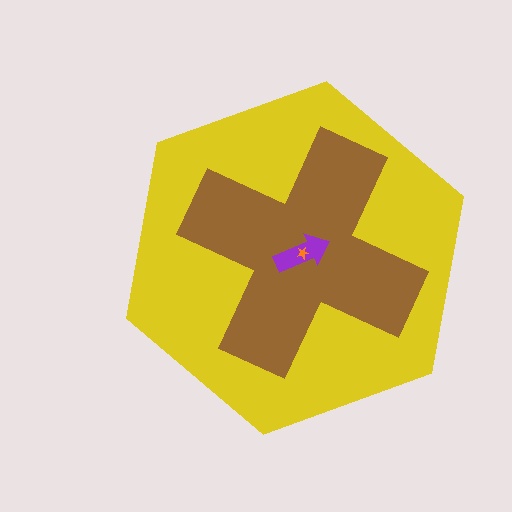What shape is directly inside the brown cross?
The purple arrow.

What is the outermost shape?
The yellow hexagon.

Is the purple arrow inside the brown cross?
Yes.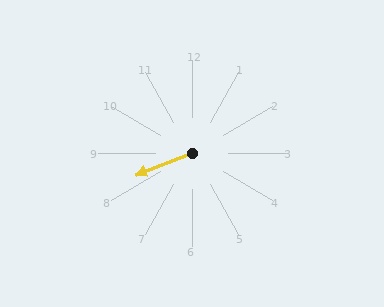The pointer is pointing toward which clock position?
Roughly 8 o'clock.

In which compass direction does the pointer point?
West.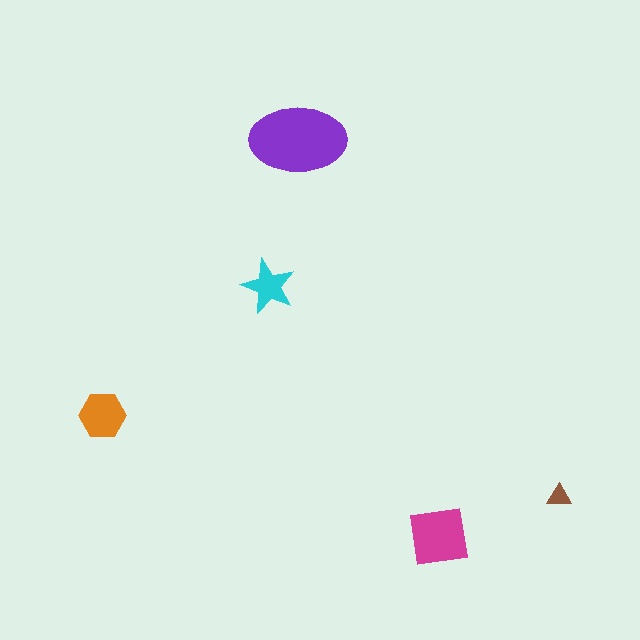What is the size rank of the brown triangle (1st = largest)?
5th.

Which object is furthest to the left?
The orange hexagon is leftmost.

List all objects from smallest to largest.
The brown triangle, the cyan star, the orange hexagon, the magenta square, the purple ellipse.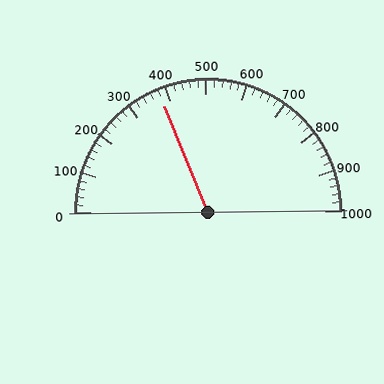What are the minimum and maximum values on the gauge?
The gauge ranges from 0 to 1000.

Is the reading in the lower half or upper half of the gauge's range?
The reading is in the lower half of the range (0 to 1000).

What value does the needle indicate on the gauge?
The needle indicates approximately 380.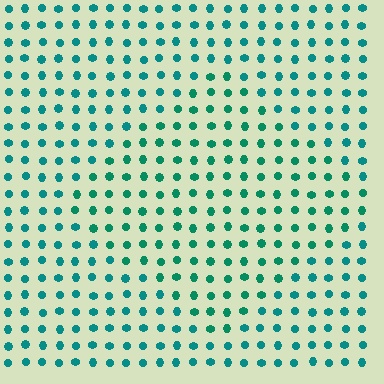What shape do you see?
I see a diamond.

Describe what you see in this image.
The image is filled with small teal elements in a uniform arrangement. A diamond-shaped region is visible where the elements are tinted to a slightly different hue, forming a subtle color boundary.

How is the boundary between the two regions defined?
The boundary is defined purely by a slight shift in hue (about 18 degrees). Spacing, size, and orientation are identical on both sides.